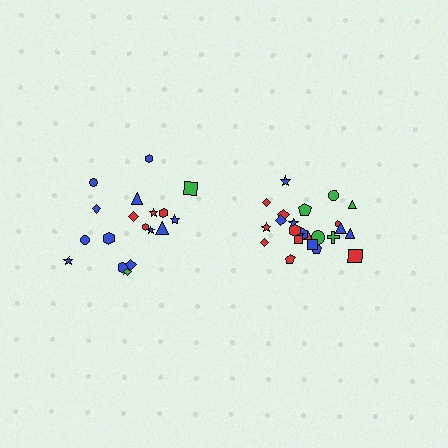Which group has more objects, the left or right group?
The right group.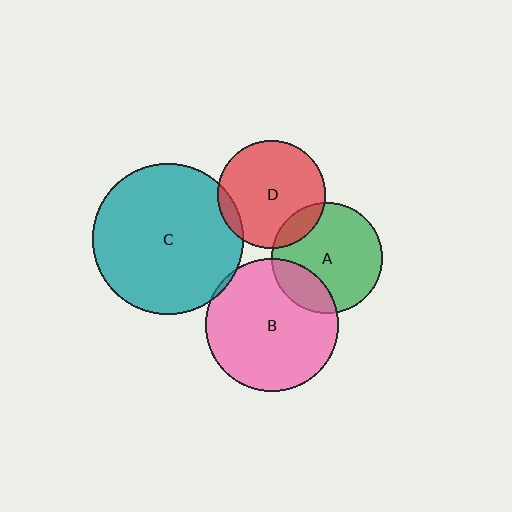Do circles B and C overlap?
Yes.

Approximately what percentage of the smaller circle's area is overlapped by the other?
Approximately 5%.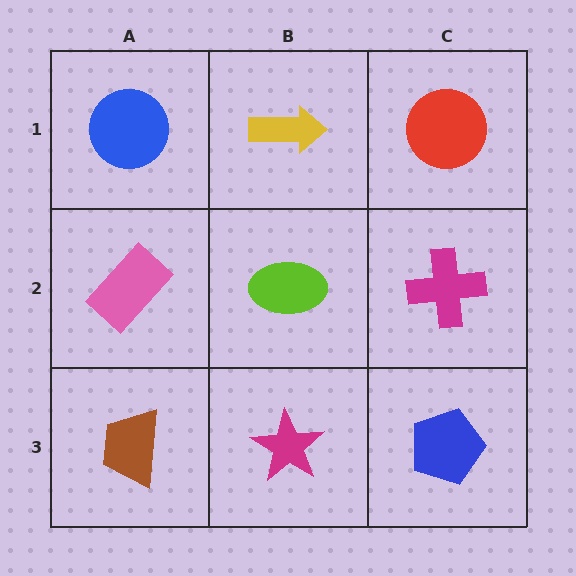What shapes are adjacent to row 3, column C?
A magenta cross (row 2, column C), a magenta star (row 3, column B).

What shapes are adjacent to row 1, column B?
A lime ellipse (row 2, column B), a blue circle (row 1, column A), a red circle (row 1, column C).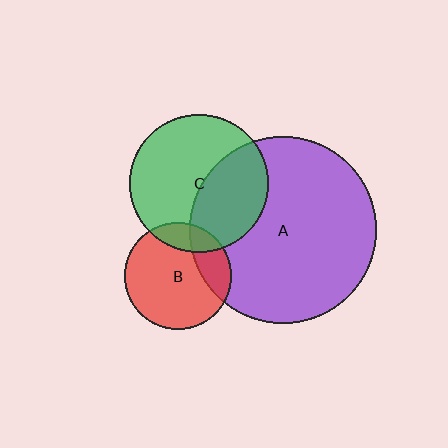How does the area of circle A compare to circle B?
Approximately 3.1 times.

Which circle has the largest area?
Circle A (purple).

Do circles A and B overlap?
Yes.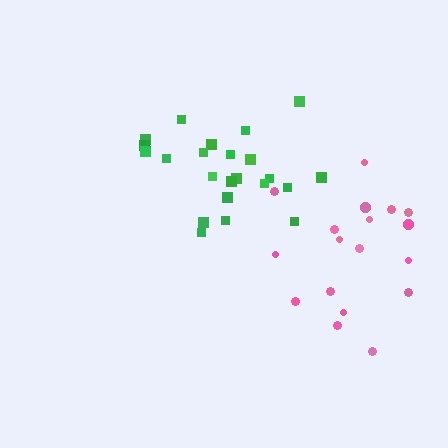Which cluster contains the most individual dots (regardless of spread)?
Green (23).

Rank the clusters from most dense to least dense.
green, pink.